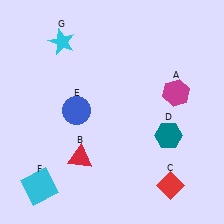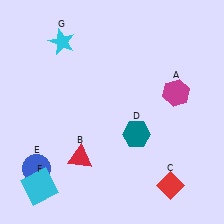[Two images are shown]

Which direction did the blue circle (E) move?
The blue circle (E) moved down.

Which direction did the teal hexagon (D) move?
The teal hexagon (D) moved left.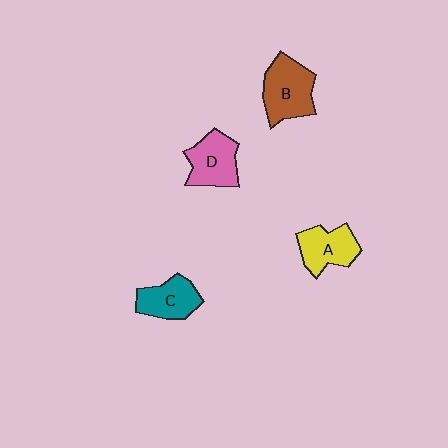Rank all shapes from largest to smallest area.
From largest to smallest: B (brown), D (pink), A (yellow), C (teal).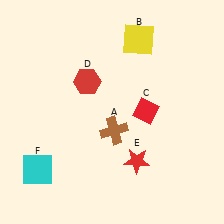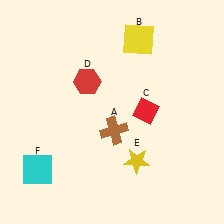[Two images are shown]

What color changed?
The star (E) changed from red in Image 1 to yellow in Image 2.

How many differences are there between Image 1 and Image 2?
There is 1 difference between the two images.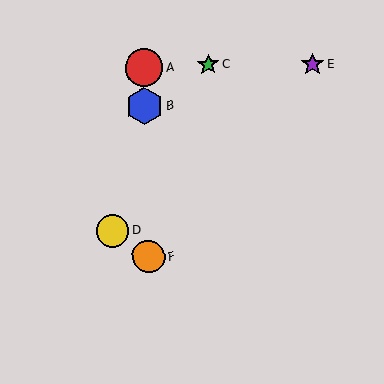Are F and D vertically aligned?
No, F is at x≈149 and D is at x≈112.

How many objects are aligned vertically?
3 objects (A, B, F) are aligned vertically.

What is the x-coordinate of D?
Object D is at x≈112.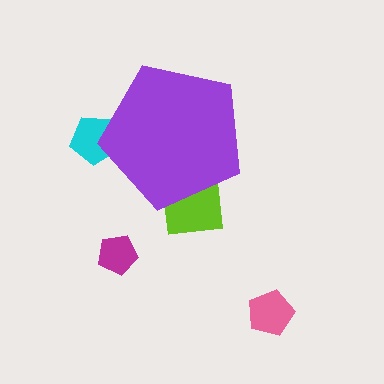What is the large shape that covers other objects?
A purple pentagon.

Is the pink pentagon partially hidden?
No, the pink pentagon is fully visible.